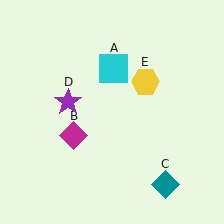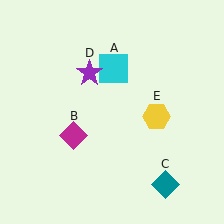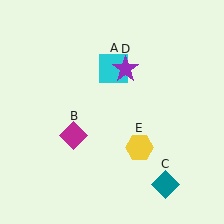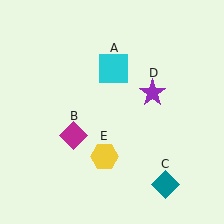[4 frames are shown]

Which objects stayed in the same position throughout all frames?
Cyan square (object A) and magenta diamond (object B) and teal diamond (object C) remained stationary.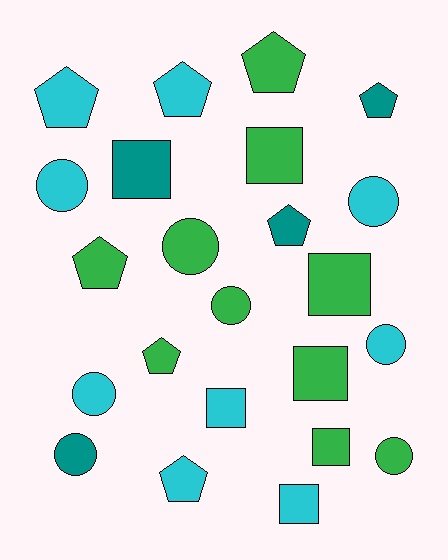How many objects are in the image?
There are 23 objects.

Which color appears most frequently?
Green, with 10 objects.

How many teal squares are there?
There is 1 teal square.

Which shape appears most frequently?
Circle, with 8 objects.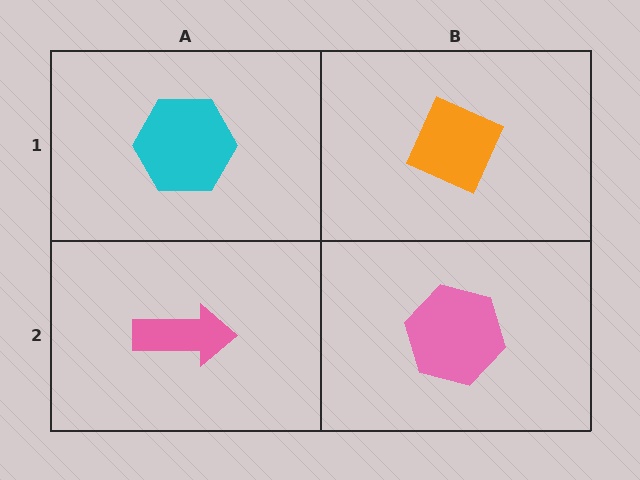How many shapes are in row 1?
2 shapes.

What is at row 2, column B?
A pink hexagon.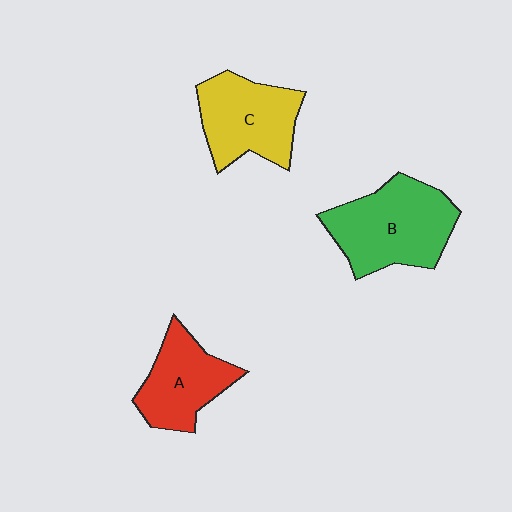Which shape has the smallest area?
Shape A (red).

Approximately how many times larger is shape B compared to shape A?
Approximately 1.4 times.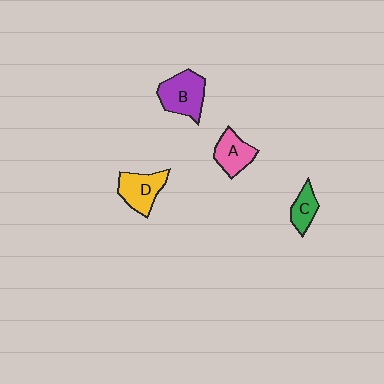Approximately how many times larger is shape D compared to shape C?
Approximately 1.6 times.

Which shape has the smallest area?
Shape C (green).